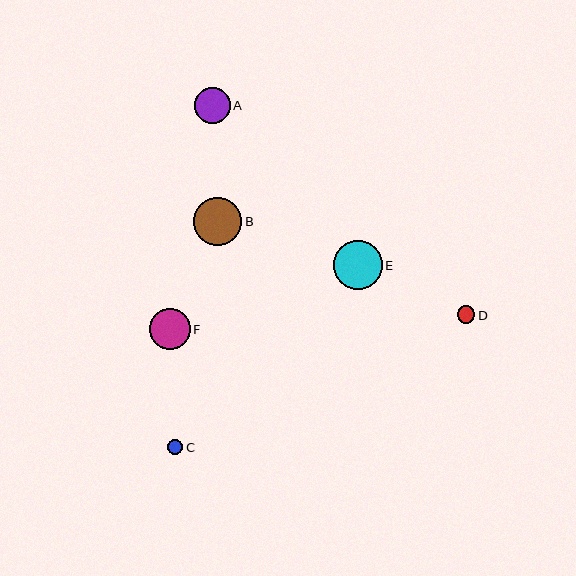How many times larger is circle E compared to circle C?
Circle E is approximately 3.2 times the size of circle C.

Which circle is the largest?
Circle E is the largest with a size of approximately 49 pixels.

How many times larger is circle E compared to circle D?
Circle E is approximately 2.7 times the size of circle D.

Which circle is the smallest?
Circle C is the smallest with a size of approximately 15 pixels.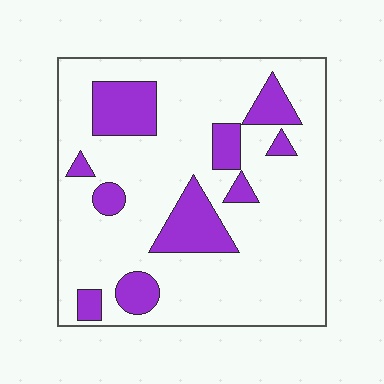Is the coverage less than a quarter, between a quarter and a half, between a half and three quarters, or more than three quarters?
Less than a quarter.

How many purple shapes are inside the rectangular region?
10.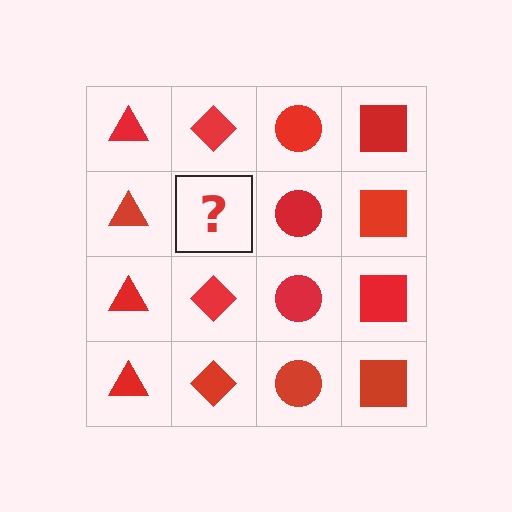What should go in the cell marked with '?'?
The missing cell should contain a red diamond.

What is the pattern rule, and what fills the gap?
The rule is that each column has a consistent shape. The gap should be filled with a red diamond.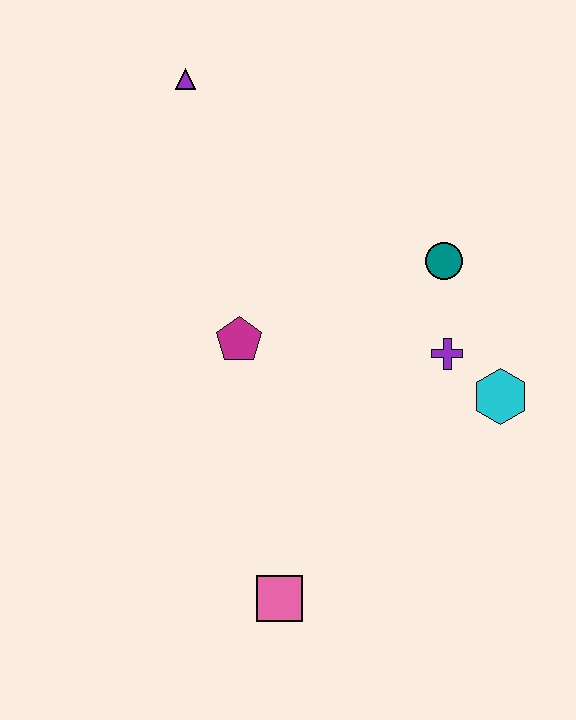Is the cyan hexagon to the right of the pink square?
Yes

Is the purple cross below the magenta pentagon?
Yes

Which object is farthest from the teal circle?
The pink square is farthest from the teal circle.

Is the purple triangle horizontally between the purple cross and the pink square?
No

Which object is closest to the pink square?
The magenta pentagon is closest to the pink square.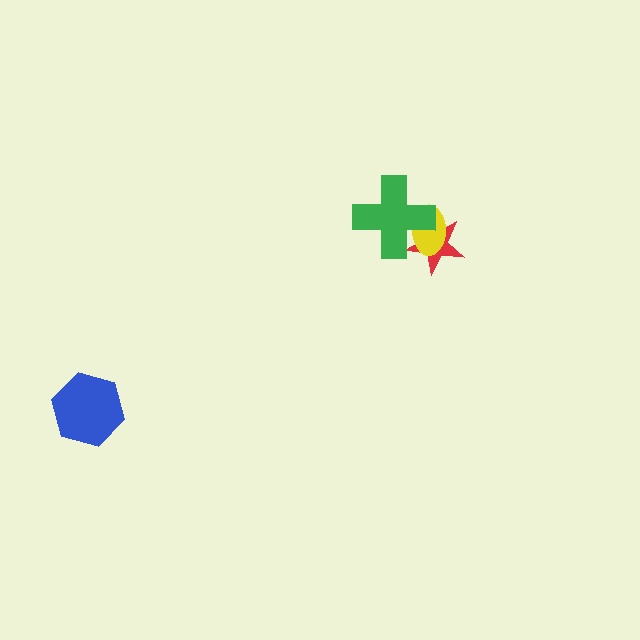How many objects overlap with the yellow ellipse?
2 objects overlap with the yellow ellipse.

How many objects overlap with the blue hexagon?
0 objects overlap with the blue hexagon.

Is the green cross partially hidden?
No, no other shape covers it.